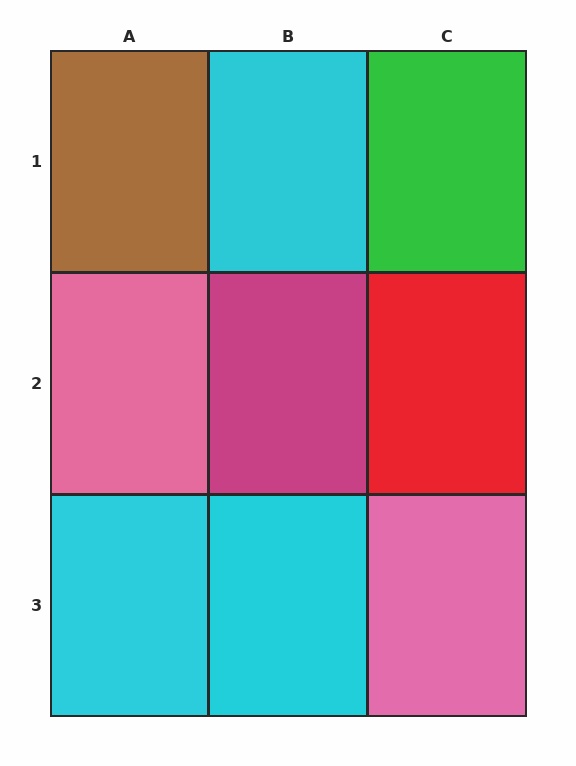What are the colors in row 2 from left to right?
Pink, magenta, red.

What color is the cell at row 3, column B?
Cyan.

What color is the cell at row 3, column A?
Cyan.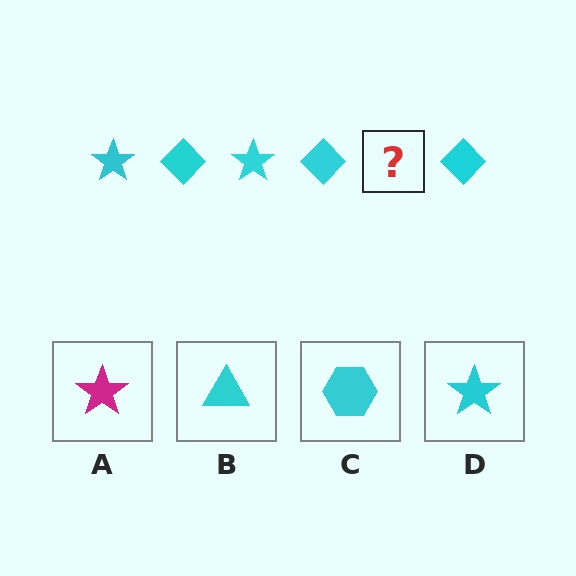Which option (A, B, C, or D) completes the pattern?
D.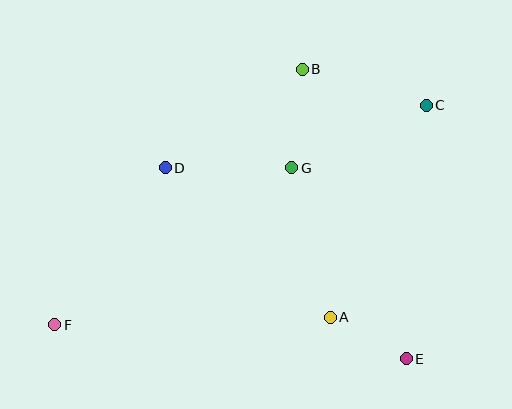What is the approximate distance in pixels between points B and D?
The distance between B and D is approximately 169 pixels.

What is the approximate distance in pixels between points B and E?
The distance between B and E is approximately 308 pixels.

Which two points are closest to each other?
Points A and E are closest to each other.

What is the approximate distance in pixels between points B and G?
The distance between B and G is approximately 99 pixels.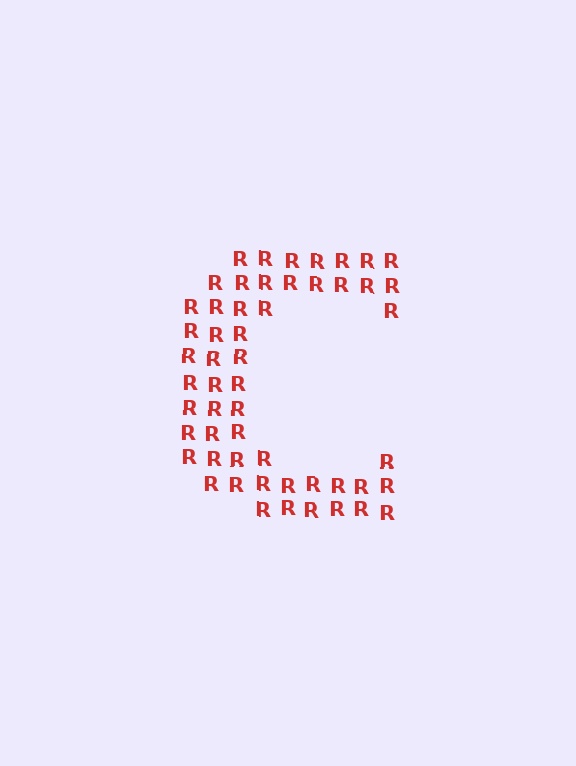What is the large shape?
The large shape is the letter C.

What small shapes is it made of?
It is made of small letter R's.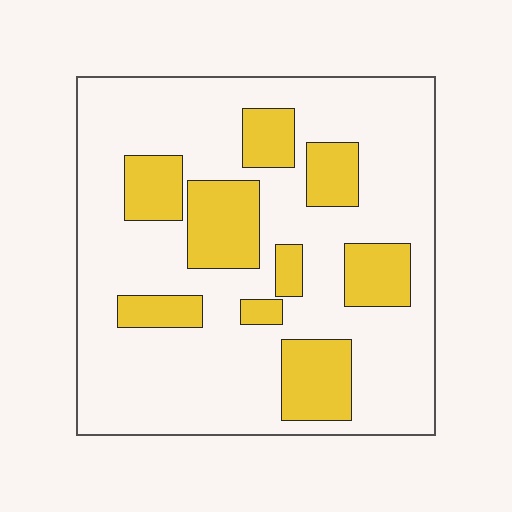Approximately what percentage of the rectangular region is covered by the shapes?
Approximately 25%.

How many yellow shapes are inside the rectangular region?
9.